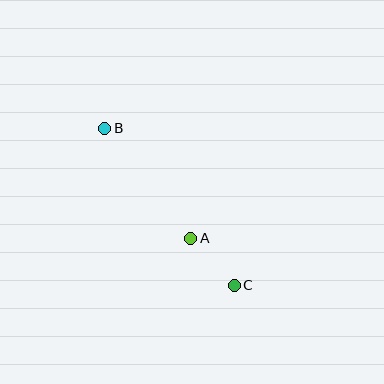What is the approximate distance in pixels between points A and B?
The distance between A and B is approximately 140 pixels.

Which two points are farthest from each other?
Points B and C are farthest from each other.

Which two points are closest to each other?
Points A and C are closest to each other.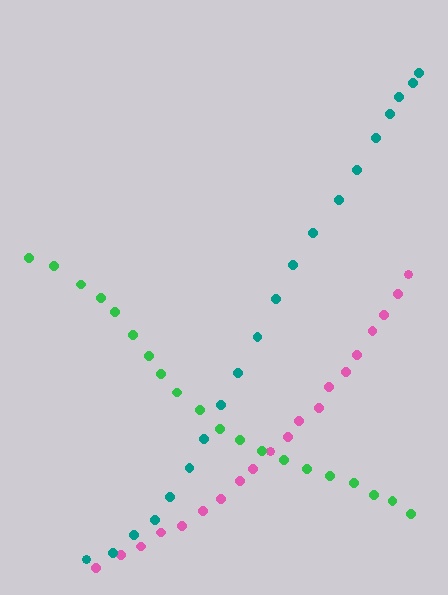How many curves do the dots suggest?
There are 3 distinct paths.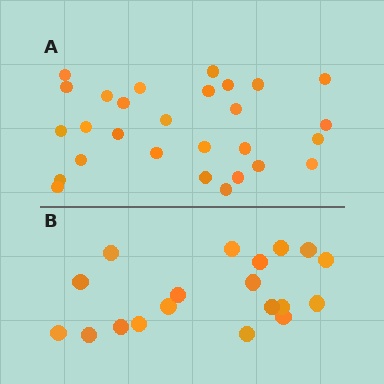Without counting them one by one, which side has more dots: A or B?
Region A (the top region) has more dots.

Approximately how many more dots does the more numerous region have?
Region A has roughly 8 or so more dots than region B.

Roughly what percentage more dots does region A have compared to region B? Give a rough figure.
About 45% more.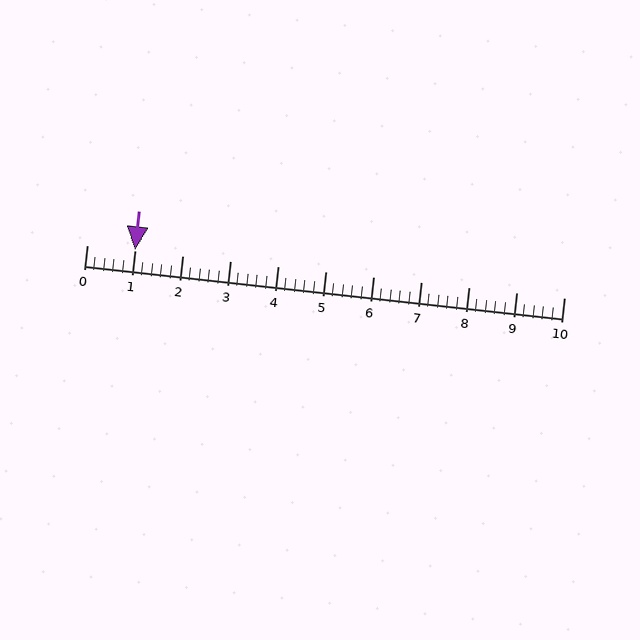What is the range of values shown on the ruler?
The ruler shows values from 0 to 10.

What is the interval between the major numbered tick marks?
The major tick marks are spaced 1 units apart.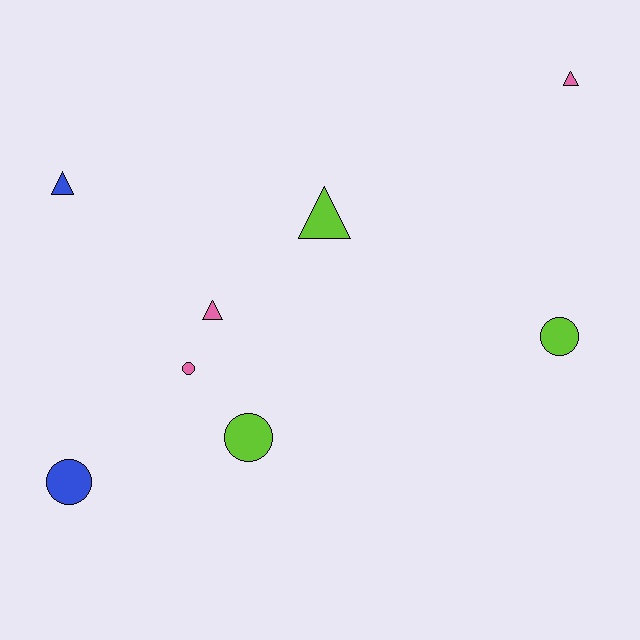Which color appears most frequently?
Lime, with 3 objects.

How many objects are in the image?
There are 8 objects.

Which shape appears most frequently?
Circle, with 4 objects.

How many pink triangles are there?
There are 2 pink triangles.